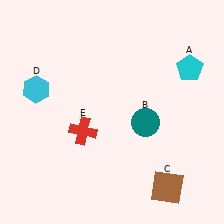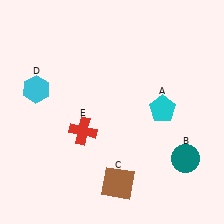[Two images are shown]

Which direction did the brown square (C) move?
The brown square (C) moved left.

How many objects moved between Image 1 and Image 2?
3 objects moved between the two images.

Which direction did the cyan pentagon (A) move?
The cyan pentagon (A) moved down.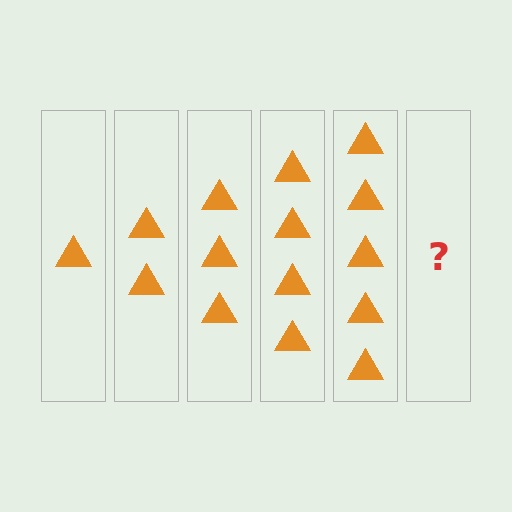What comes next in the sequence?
The next element should be 6 triangles.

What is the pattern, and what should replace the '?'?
The pattern is that each step adds one more triangle. The '?' should be 6 triangles.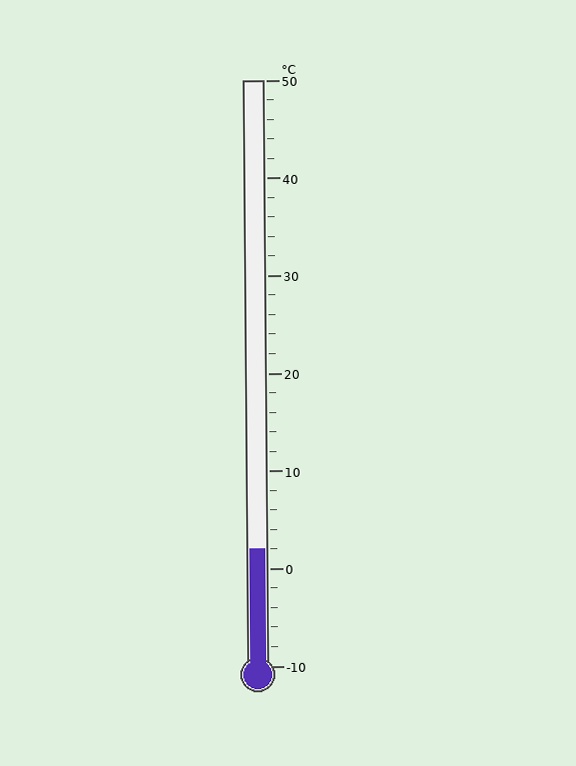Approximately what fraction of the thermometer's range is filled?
The thermometer is filled to approximately 20% of its range.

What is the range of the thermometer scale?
The thermometer scale ranges from -10°C to 50°C.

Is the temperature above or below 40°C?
The temperature is below 40°C.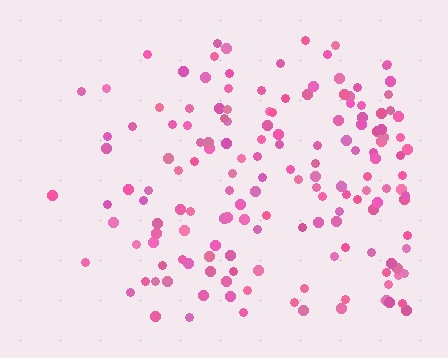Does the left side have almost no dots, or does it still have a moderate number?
Still a moderate number, just noticeably fewer than the right.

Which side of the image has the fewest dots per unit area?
The left.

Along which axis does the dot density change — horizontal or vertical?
Horizontal.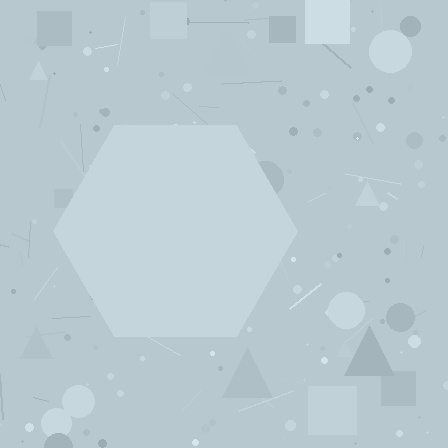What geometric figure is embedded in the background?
A hexagon is embedded in the background.